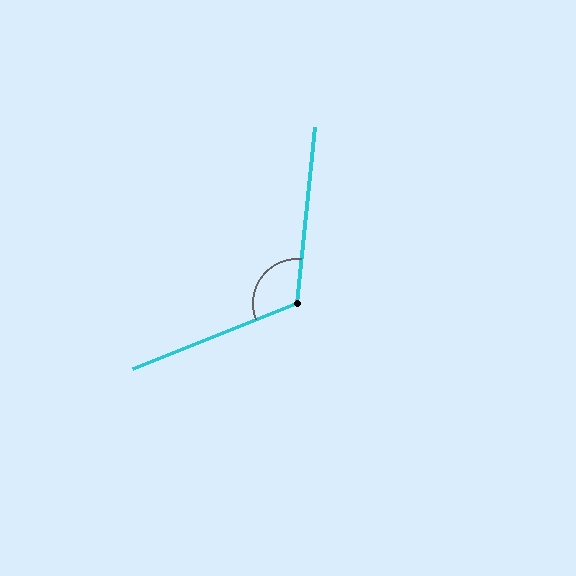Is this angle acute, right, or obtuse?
It is obtuse.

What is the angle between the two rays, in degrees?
Approximately 118 degrees.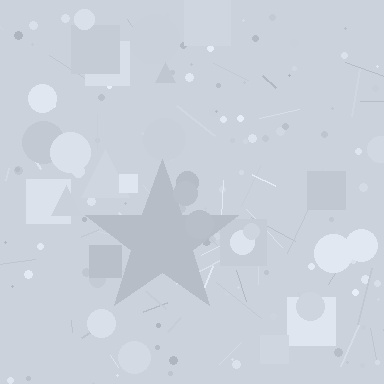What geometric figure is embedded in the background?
A star is embedded in the background.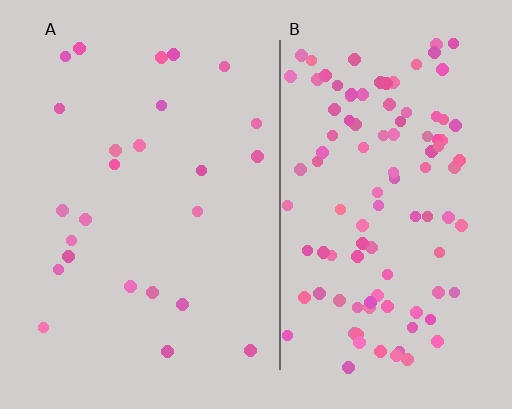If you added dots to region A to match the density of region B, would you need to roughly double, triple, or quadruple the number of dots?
Approximately quadruple.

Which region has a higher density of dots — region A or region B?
B (the right).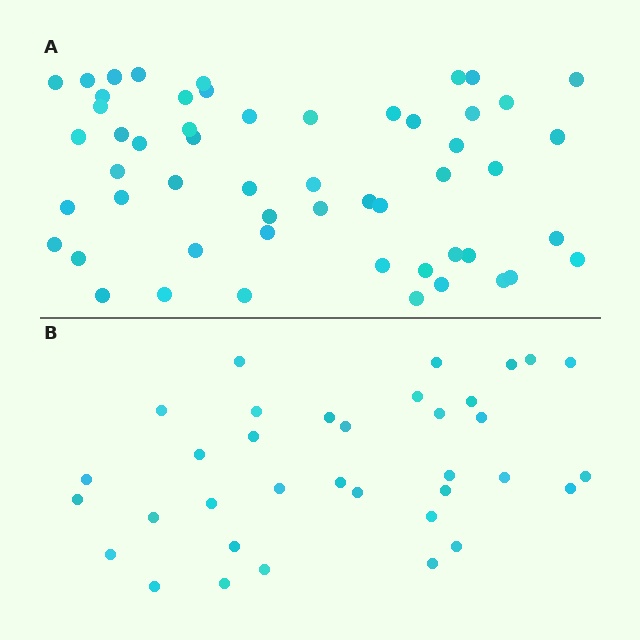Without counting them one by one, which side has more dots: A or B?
Region A (the top region) has more dots.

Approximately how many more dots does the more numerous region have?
Region A has approximately 20 more dots than region B.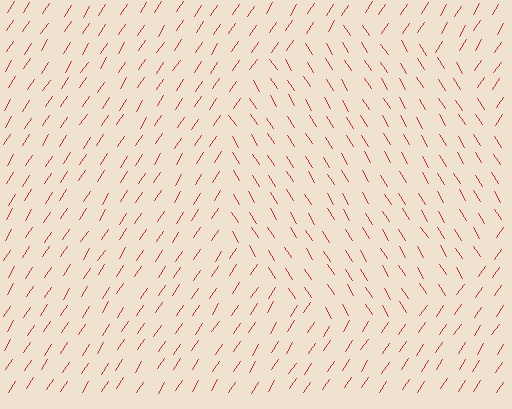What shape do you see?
I see a circle.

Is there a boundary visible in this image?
Yes, there is a texture boundary formed by a change in line orientation.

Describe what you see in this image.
The image is filled with small red line segments. A circle region in the image has lines oriented differently from the surrounding lines, creating a visible texture boundary.